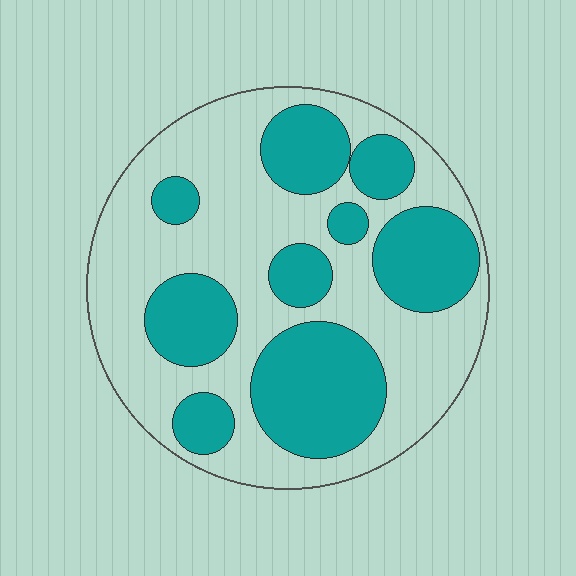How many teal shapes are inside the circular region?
9.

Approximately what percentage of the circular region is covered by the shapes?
Approximately 40%.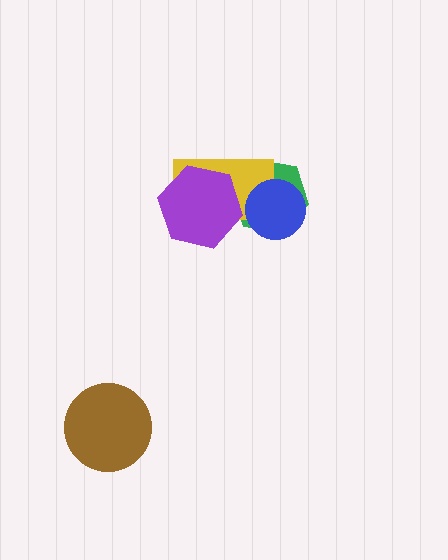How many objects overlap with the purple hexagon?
2 objects overlap with the purple hexagon.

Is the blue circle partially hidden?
No, no other shape covers it.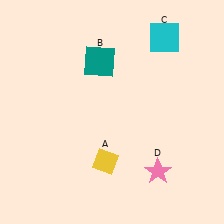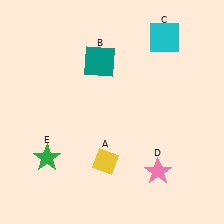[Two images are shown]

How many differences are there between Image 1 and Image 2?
There is 1 difference between the two images.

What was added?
A green star (E) was added in Image 2.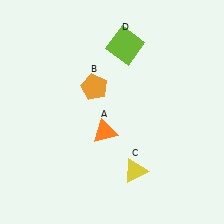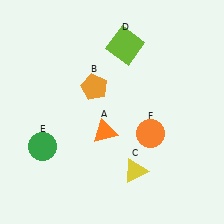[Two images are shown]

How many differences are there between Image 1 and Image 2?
There are 2 differences between the two images.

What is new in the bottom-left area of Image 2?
A green circle (E) was added in the bottom-left area of Image 2.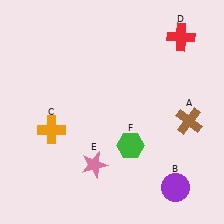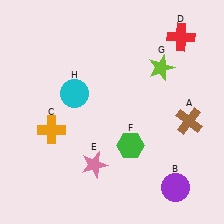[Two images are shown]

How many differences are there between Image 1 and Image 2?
There are 2 differences between the two images.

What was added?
A lime star (G), a cyan circle (H) were added in Image 2.